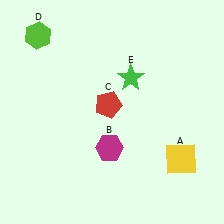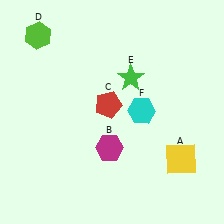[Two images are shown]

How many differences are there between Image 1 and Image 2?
There is 1 difference between the two images.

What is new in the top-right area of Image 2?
A cyan hexagon (F) was added in the top-right area of Image 2.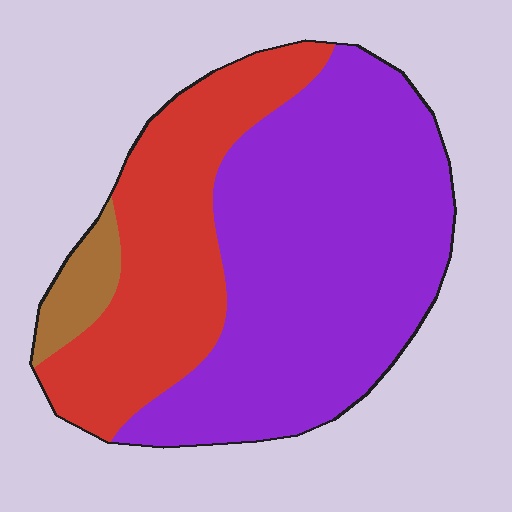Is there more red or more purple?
Purple.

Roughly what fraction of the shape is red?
Red covers roughly 35% of the shape.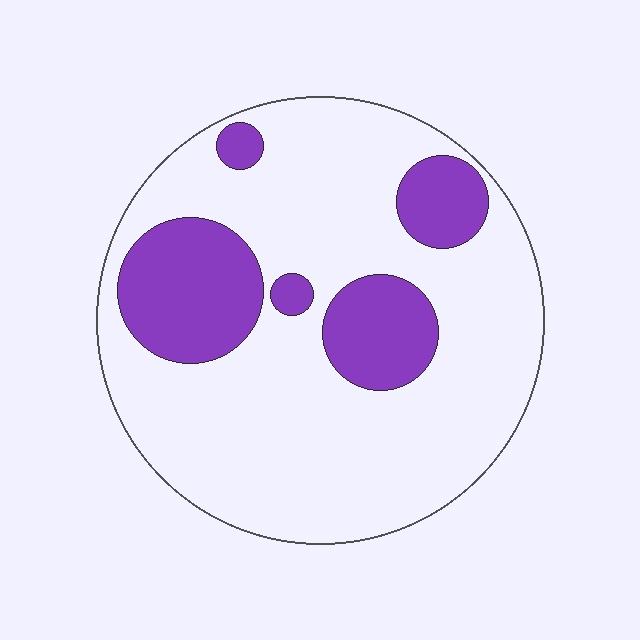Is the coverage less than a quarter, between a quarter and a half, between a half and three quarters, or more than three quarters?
Less than a quarter.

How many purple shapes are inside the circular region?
5.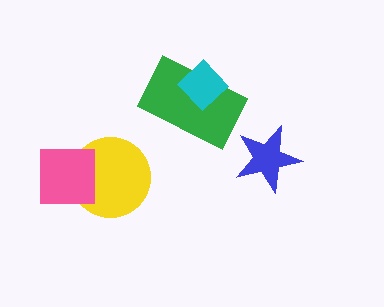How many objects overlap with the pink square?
1 object overlaps with the pink square.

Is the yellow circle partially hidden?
Yes, it is partially covered by another shape.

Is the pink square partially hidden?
No, no other shape covers it.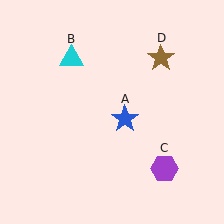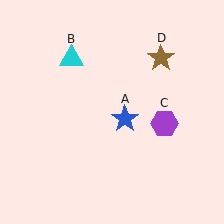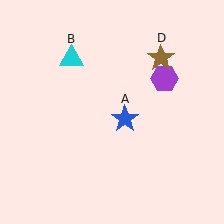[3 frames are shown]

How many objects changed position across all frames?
1 object changed position: purple hexagon (object C).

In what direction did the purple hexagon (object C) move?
The purple hexagon (object C) moved up.